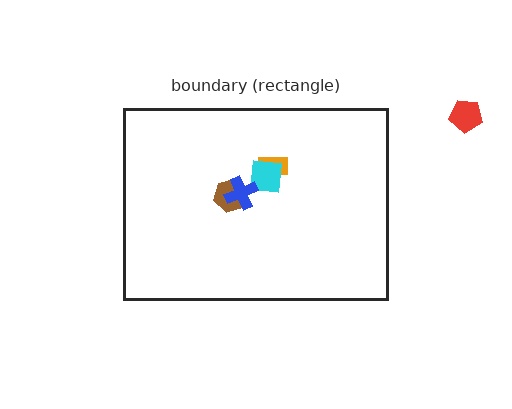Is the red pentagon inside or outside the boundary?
Outside.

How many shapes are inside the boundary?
4 inside, 1 outside.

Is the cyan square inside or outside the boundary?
Inside.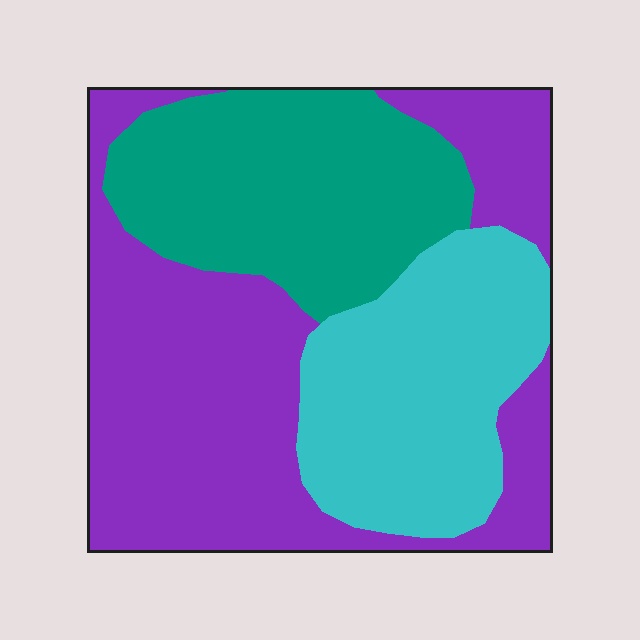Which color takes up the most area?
Purple, at roughly 45%.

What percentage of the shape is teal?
Teal takes up about one quarter (1/4) of the shape.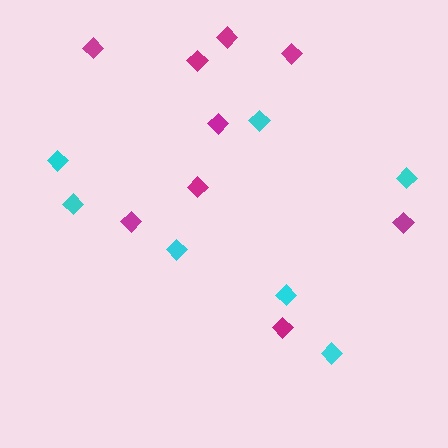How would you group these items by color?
There are 2 groups: one group of magenta diamonds (9) and one group of cyan diamonds (7).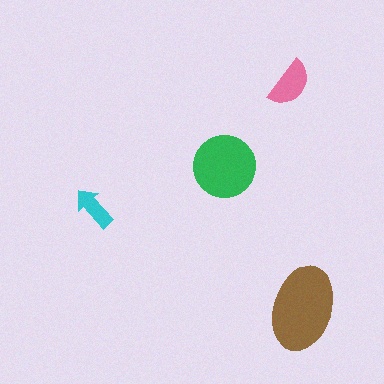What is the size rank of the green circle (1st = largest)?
2nd.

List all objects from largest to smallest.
The brown ellipse, the green circle, the pink semicircle, the cyan arrow.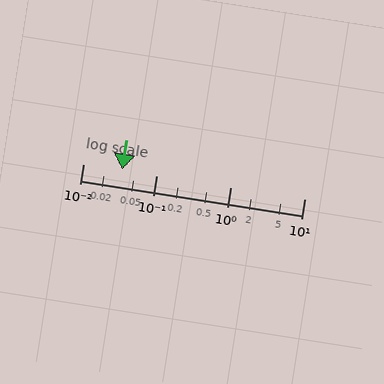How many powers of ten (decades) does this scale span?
The scale spans 3 decades, from 0.01 to 10.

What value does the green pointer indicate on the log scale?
The pointer indicates approximately 0.034.